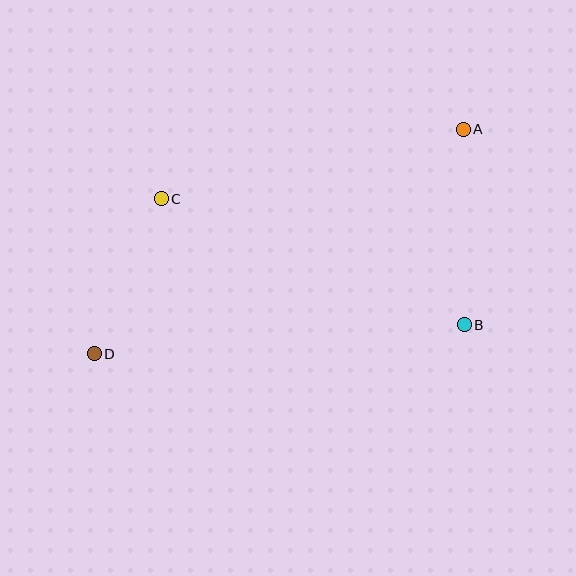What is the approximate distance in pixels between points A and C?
The distance between A and C is approximately 310 pixels.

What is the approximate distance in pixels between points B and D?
The distance between B and D is approximately 371 pixels.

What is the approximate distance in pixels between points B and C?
The distance between B and C is approximately 328 pixels.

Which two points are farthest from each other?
Points A and D are farthest from each other.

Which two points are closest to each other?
Points C and D are closest to each other.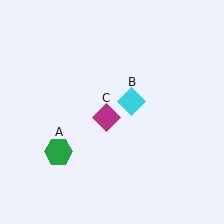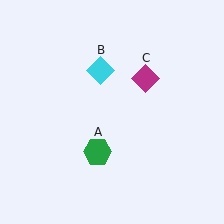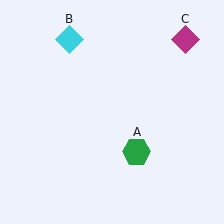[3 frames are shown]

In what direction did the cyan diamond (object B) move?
The cyan diamond (object B) moved up and to the left.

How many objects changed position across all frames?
3 objects changed position: green hexagon (object A), cyan diamond (object B), magenta diamond (object C).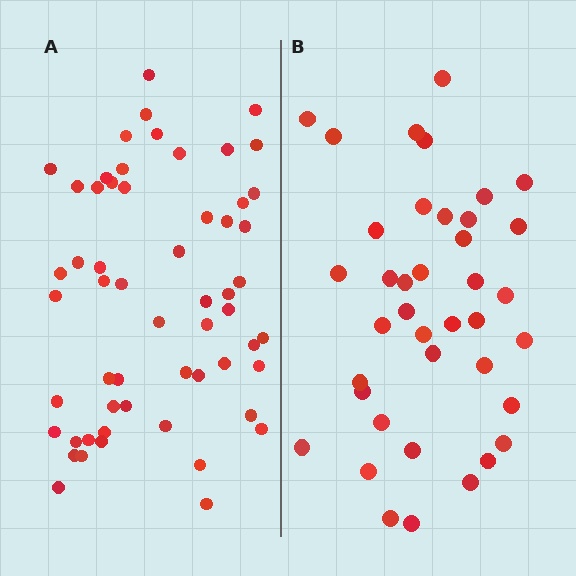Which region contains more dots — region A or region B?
Region A (the left region) has more dots.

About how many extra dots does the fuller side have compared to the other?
Region A has approximately 20 more dots than region B.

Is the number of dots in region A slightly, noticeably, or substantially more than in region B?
Region A has substantially more. The ratio is roughly 1.5 to 1.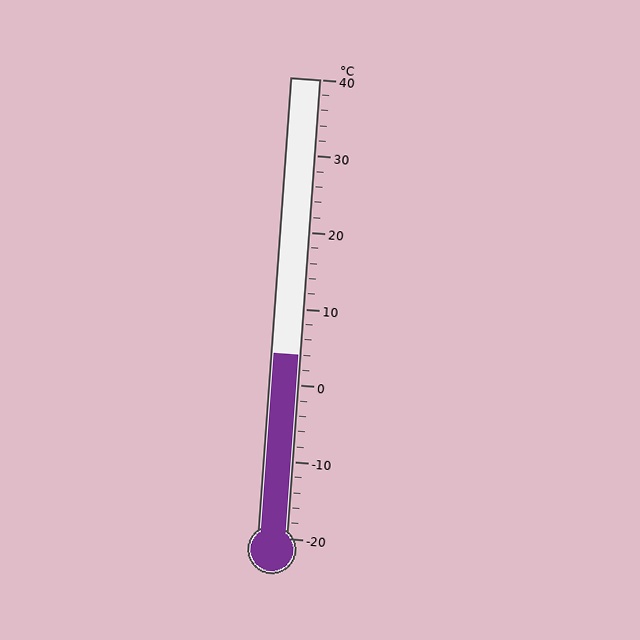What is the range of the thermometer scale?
The thermometer scale ranges from -20°C to 40°C.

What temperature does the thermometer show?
The thermometer shows approximately 4°C.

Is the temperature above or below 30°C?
The temperature is below 30°C.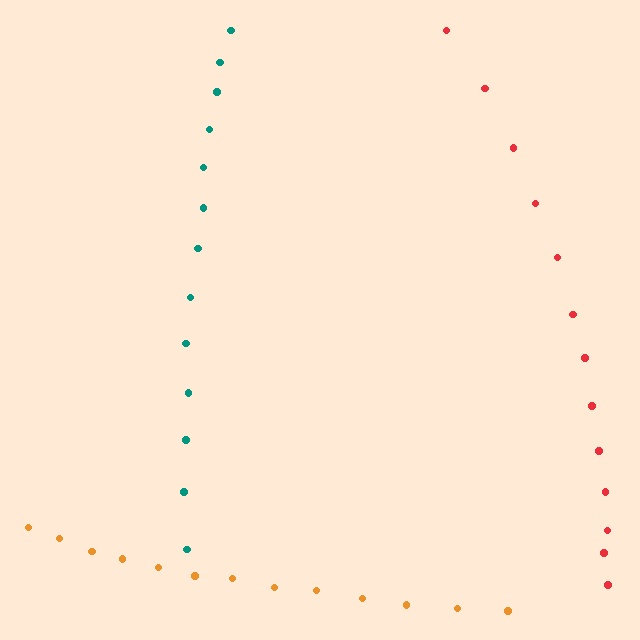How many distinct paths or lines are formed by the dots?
There are 3 distinct paths.